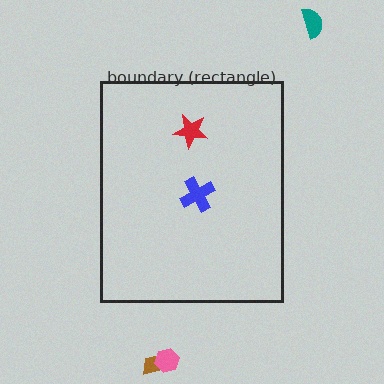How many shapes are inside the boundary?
2 inside, 3 outside.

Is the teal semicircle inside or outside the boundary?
Outside.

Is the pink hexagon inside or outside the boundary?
Outside.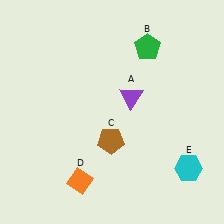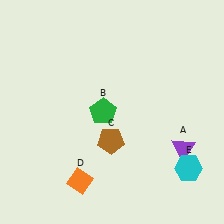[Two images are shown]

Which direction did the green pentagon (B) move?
The green pentagon (B) moved down.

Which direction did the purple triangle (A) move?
The purple triangle (A) moved right.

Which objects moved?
The objects that moved are: the purple triangle (A), the green pentagon (B).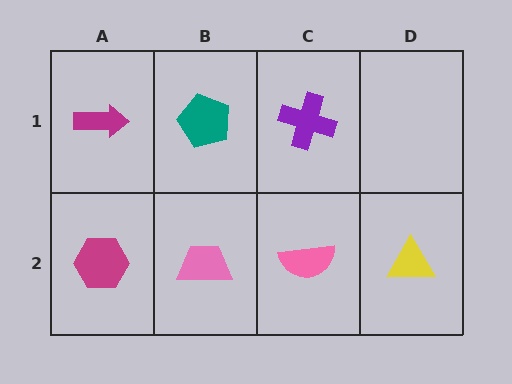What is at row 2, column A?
A magenta hexagon.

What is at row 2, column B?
A pink trapezoid.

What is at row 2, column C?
A pink semicircle.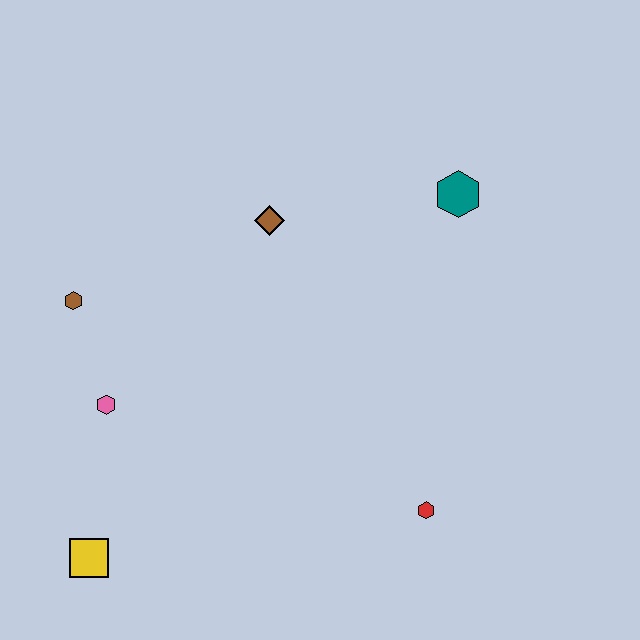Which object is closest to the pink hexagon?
The brown hexagon is closest to the pink hexagon.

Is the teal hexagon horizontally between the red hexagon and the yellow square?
No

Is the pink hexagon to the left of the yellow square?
No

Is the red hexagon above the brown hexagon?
No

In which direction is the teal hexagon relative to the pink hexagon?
The teal hexagon is to the right of the pink hexagon.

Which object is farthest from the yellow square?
The teal hexagon is farthest from the yellow square.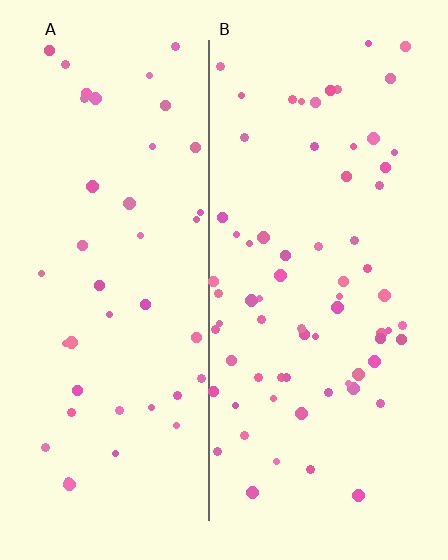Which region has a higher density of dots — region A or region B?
B (the right).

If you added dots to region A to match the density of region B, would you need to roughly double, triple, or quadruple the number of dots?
Approximately double.